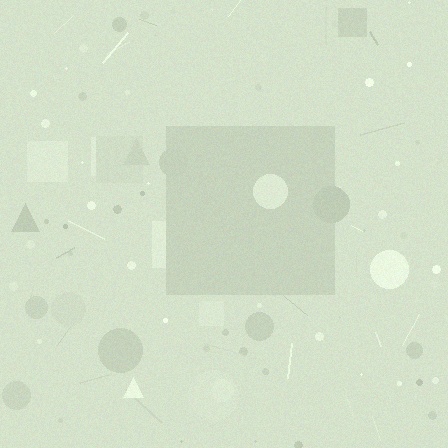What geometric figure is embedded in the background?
A square is embedded in the background.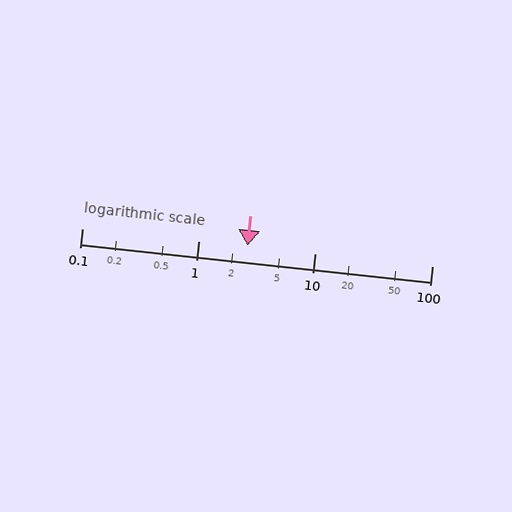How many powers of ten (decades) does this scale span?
The scale spans 3 decades, from 0.1 to 100.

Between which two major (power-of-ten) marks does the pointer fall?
The pointer is between 1 and 10.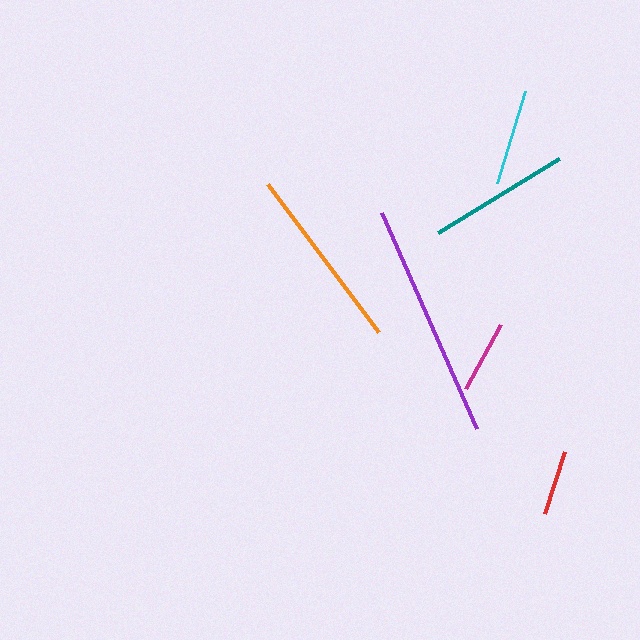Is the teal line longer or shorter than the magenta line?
The teal line is longer than the magenta line.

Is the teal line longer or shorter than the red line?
The teal line is longer than the red line.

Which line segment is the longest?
The purple line is the longest at approximately 236 pixels.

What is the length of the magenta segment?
The magenta segment is approximately 73 pixels long.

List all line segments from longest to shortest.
From longest to shortest: purple, orange, teal, cyan, magenta, red.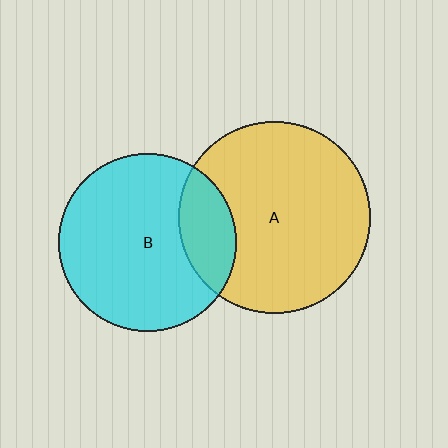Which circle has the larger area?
Circle A (yellow).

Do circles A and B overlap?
Yes.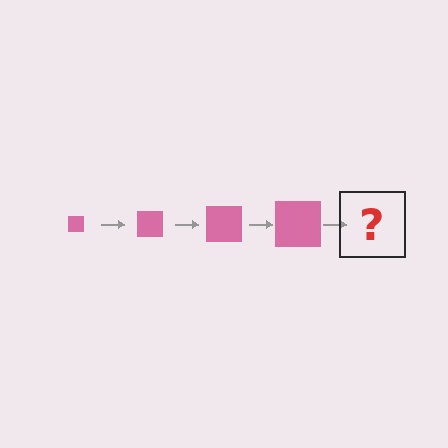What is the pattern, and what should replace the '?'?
The pattern is that the square gets progressively larger each step. The '?' should be a pink square, larger than the previous one.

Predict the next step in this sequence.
The next step is a pink square, larger than the previous one.